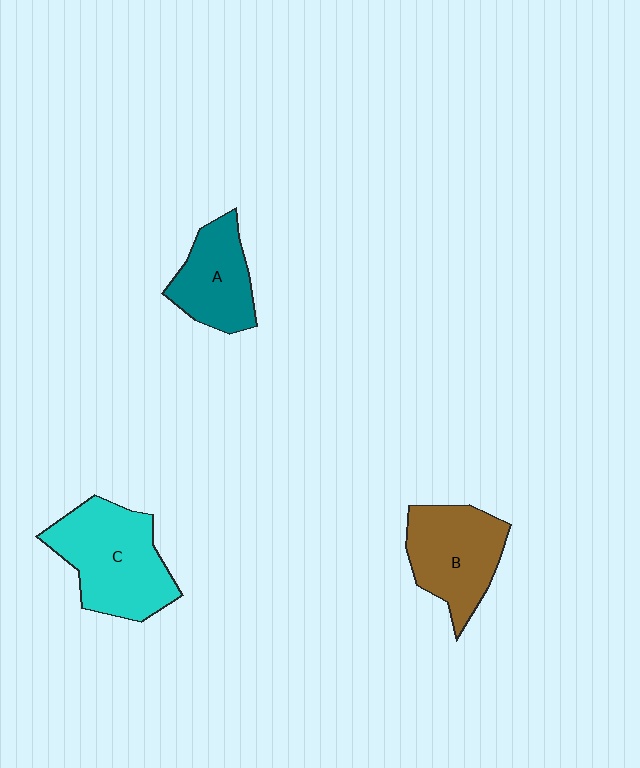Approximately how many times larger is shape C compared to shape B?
Approximately 1.2 times.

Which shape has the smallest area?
Shape A (teal).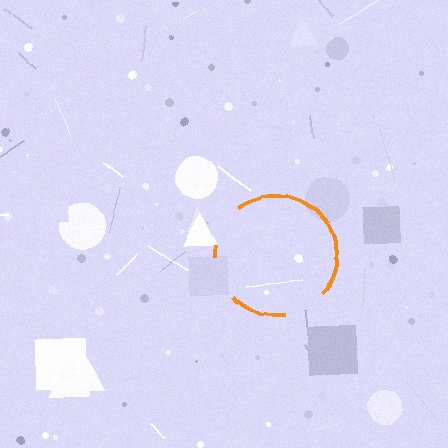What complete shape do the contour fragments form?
The contour fragments form a circle.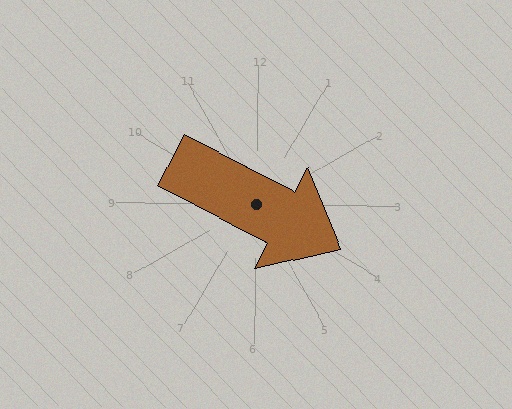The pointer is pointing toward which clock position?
Roughly 4 o'clock.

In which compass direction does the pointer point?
Southeast.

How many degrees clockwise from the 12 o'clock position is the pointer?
Approximately 117 degrees.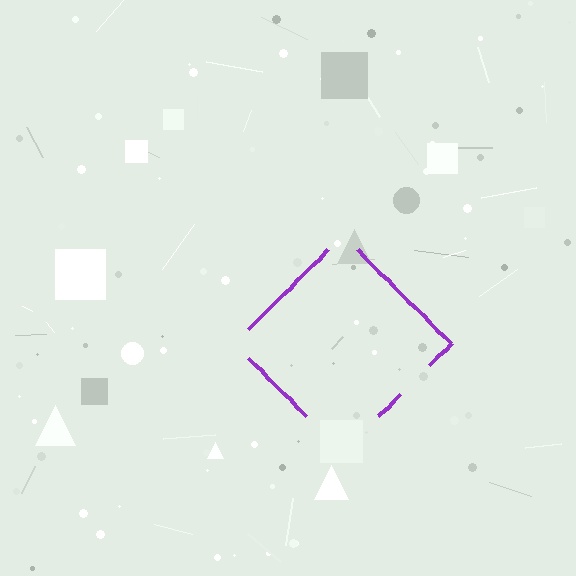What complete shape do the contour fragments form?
The contour fragments form a diamond.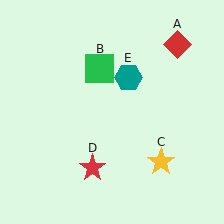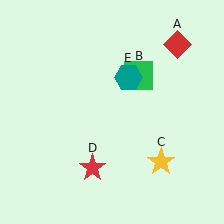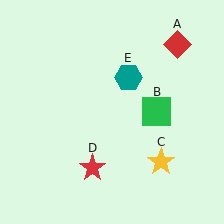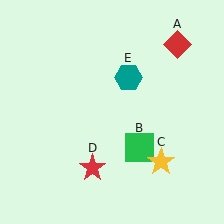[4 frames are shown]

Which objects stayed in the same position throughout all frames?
Red diamond (object A) and yellow star (object C) and red star (object D) and teal hexagon (object E) remained stationary.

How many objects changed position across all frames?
1 object changed position: green square (object B).